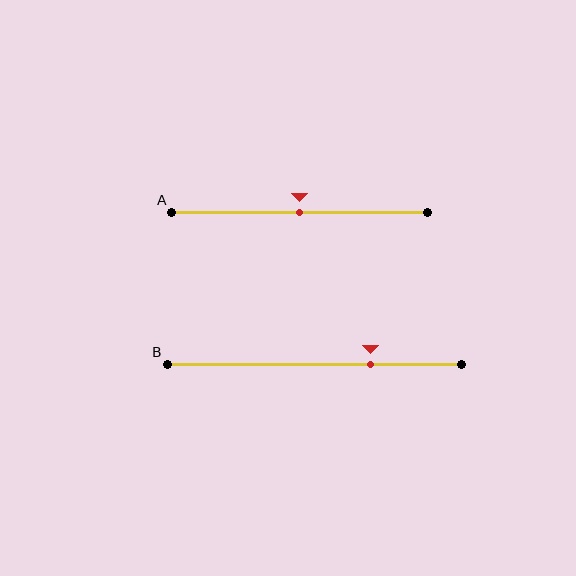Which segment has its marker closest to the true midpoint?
Segment A has its marker closest to the true midpoint.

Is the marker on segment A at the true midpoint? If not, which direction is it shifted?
Yes, the marker on segment A is at the true midpoint.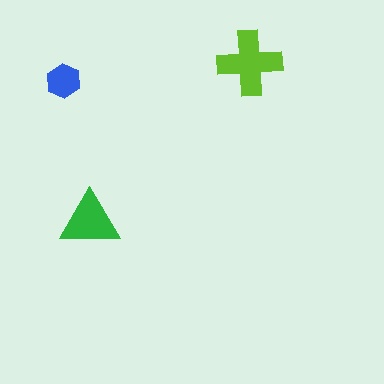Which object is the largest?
The lime cross.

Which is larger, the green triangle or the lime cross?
The lime cross.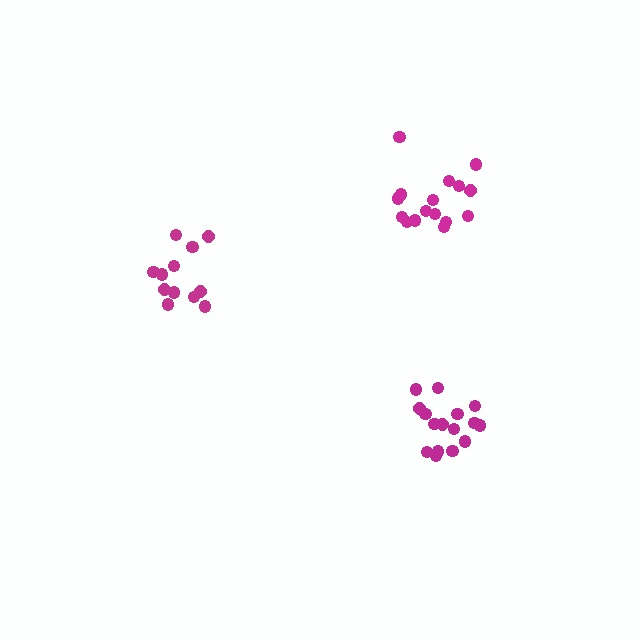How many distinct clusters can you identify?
There are 3 distinct clusters.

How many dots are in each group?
Group 1: 12 dots, Group 2: 16 dots, Group 3: 16 dots (44 total).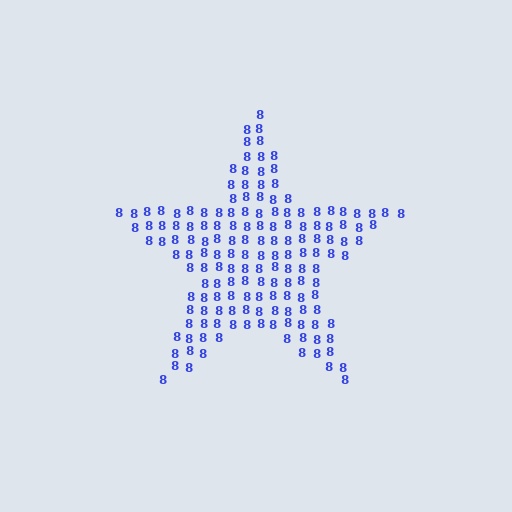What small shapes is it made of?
It is made of small digit 8's.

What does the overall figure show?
The overall figure shows a star.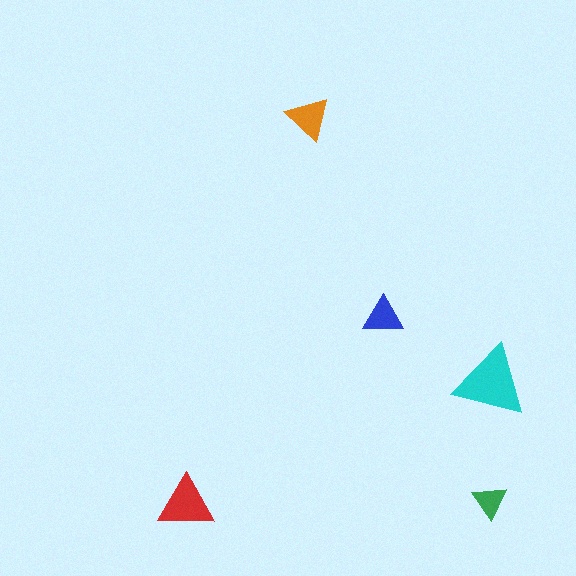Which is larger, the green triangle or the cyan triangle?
The cyan one.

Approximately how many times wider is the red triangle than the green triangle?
About 1.5 times wider.